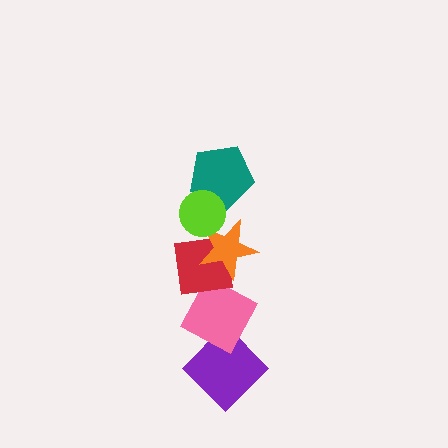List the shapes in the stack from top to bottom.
From top to bottom: the lime circle, the teal pentagon, the orange star, the red square, the pink diamond, the purple diamond.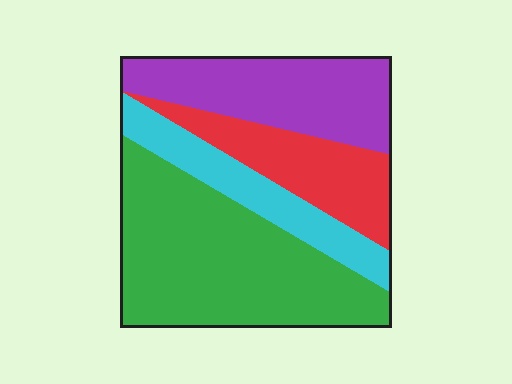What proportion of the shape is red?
Red takes up between a sixth and a third of the shape.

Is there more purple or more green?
Green.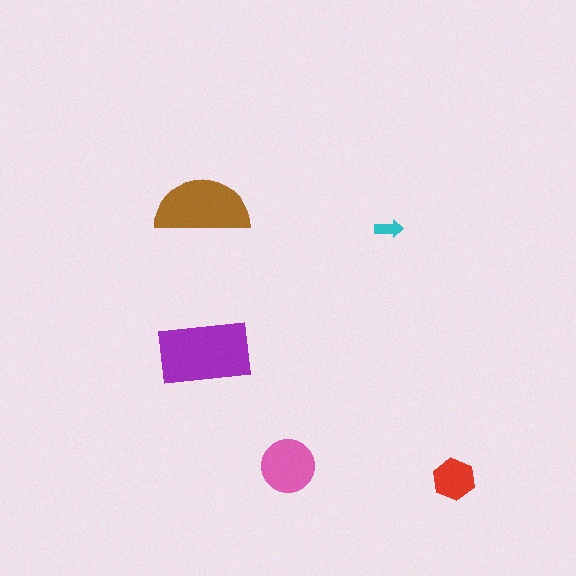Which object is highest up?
The brown semicircle is topmost.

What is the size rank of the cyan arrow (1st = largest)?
5th.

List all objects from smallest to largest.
The cyan arrow, the red hexagon, the pink circle, the brown semicircle, the purple rectangle.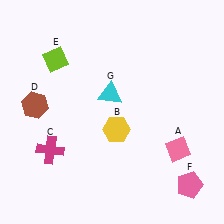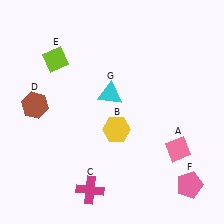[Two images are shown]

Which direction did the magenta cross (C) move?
The magenta cross (C) moved down.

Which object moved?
The magenta cross (C) moved down.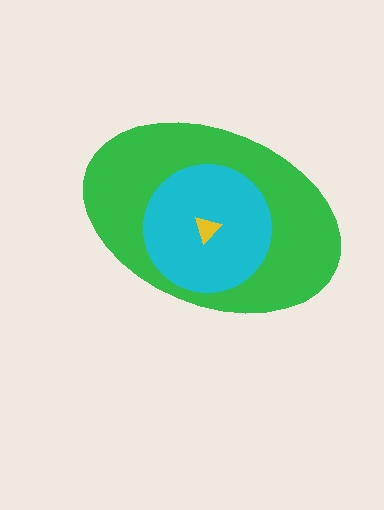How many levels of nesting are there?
3.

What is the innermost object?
The yellow triangle.